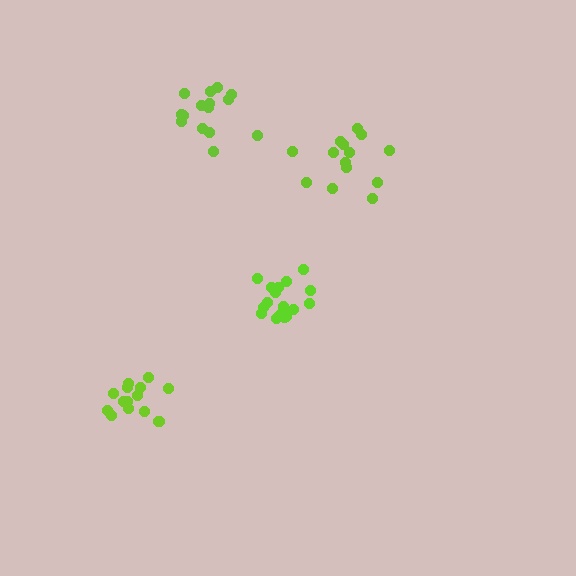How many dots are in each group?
Group 1: 14 dots, Group 2: 15 dots, Group 3: 18 dots, Group 4: 15 dots (62 total).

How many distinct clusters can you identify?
There are 4 distinct clusters.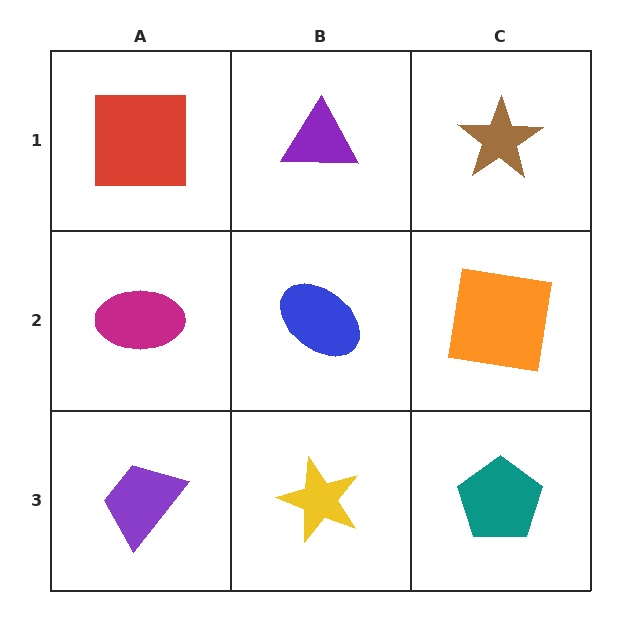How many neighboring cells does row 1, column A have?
2.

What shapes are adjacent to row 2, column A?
A red square (row 1, column A), a purple trapezoid (row 3, column A), a blue ellipse (row 2, column B).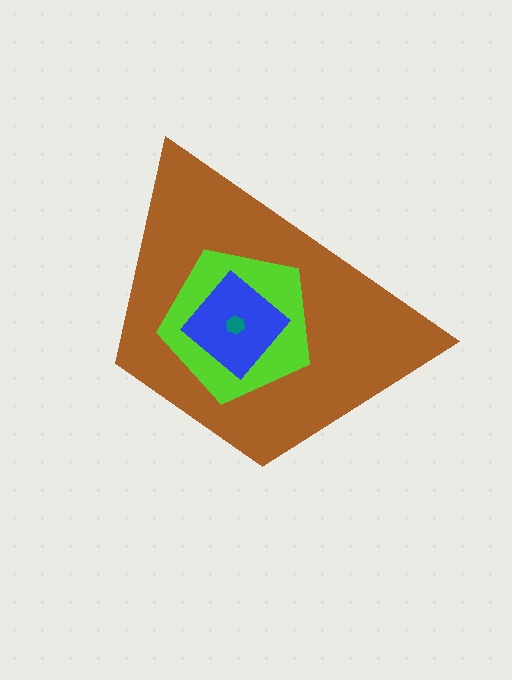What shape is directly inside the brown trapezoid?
The lime pentagon.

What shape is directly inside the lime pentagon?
The blue diamond.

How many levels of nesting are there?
4.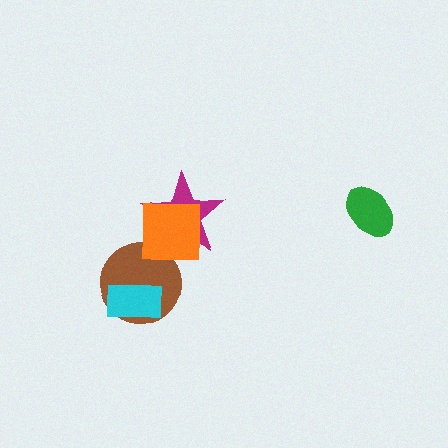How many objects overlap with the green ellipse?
0 objects overlap with the green ellipse.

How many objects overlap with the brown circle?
2 objects overlap with the brown circle.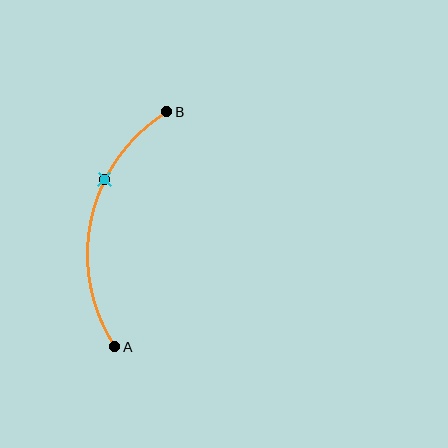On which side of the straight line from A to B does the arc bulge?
The arc bulges to the left of the straight line connecting A and B.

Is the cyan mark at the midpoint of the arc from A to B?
No. The cyan mark lies on the arc but is closer to endpoint B. The arc midpoint would be at the point on the curve equidistant along the arc from both A and B.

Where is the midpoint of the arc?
The arc midpoint is the point on the curve farthest from the straight line joining A and B. It sits to the left of that line.